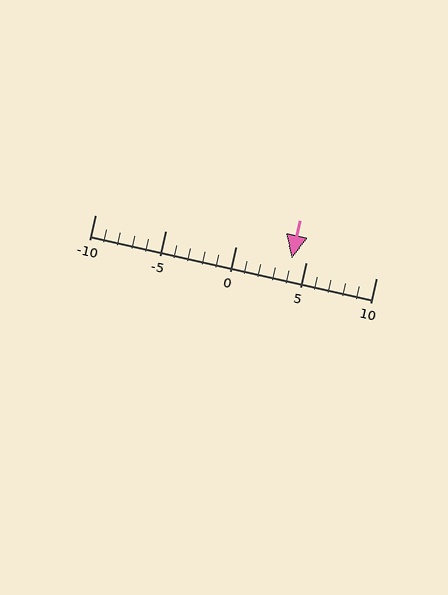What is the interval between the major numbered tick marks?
The major tick marks are spaced 5 units apart.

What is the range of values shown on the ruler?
The ruler shows values from -10 to 10.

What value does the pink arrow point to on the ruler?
The pink arrow points to approximately 4.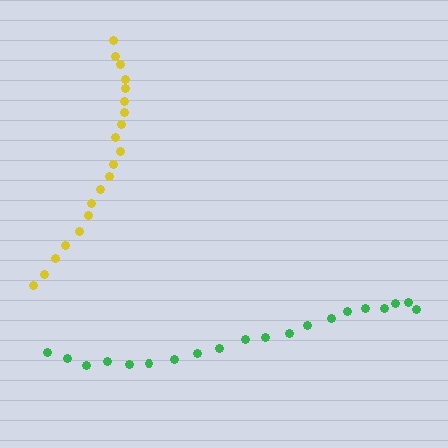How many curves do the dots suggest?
There are 2 distinct paths.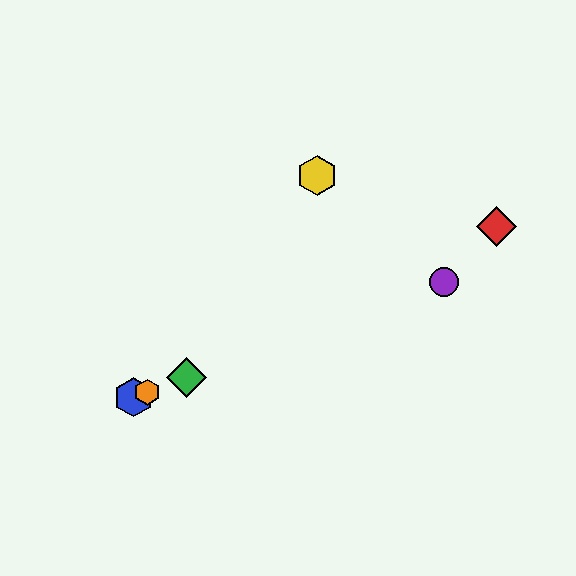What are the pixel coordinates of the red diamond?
The red diamond is at (496, 227).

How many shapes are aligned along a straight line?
4 shapes (the blue hexagon, the green diamond, the purple circle, the orange hexagon) are aligned along a straight line.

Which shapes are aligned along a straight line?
The blue hexagon, the green diamond, the purple circle, the orange hexagon are aligned along a straight line.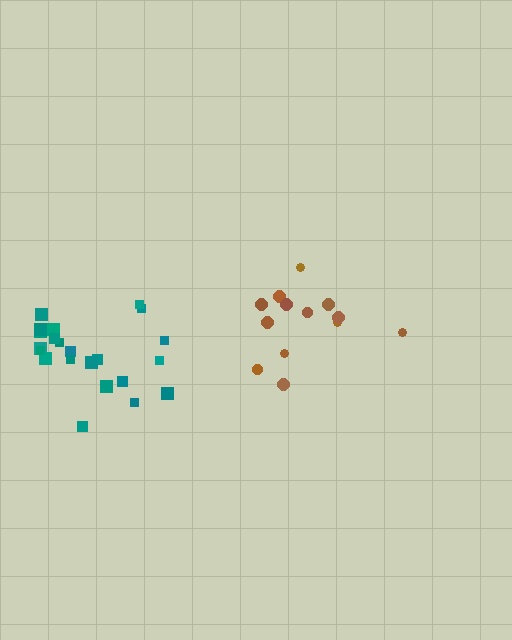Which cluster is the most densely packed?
Brown.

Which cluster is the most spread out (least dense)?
Teal.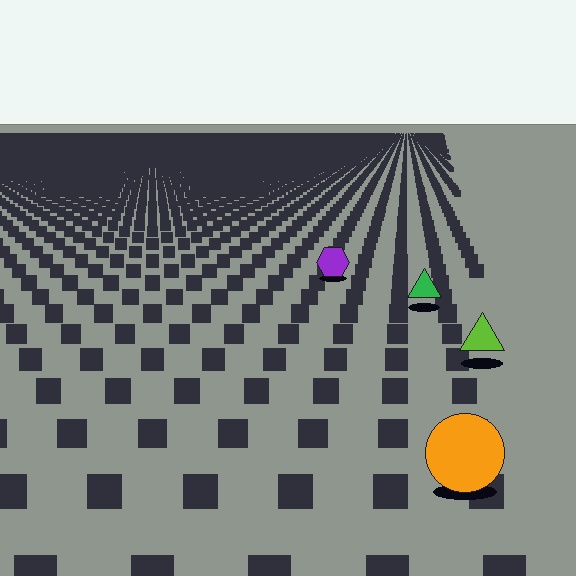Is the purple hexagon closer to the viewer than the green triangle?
No. The green triangle is closer — you can tell from the texture gradient: the ground texture is coarser near it.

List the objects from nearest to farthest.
From nearest to farthest: the orange circle, the lime triangle, the green triangle, the purple hexagon.